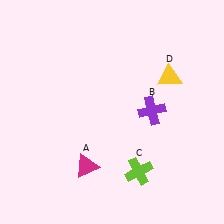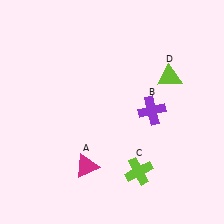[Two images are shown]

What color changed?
The triangle (D) changed from yellow in Image 1 to lime in Image 2.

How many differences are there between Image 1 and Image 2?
There is 1 difference between the two images.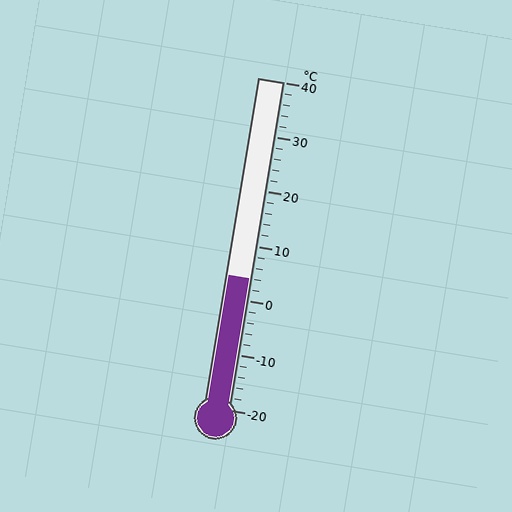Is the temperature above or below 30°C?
The temperature is below 30°C.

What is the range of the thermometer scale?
The thermometer scale ranges from -20°C to 40°C.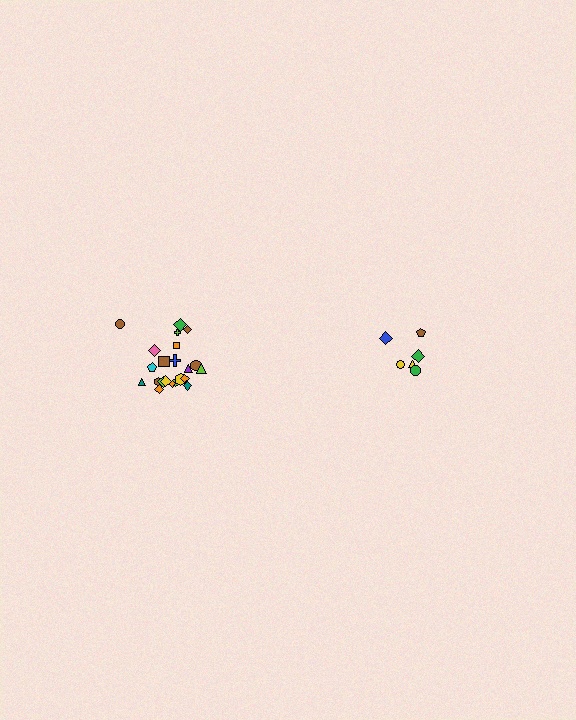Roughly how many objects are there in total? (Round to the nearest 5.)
Roughly 30 objects in total.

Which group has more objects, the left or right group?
The left group.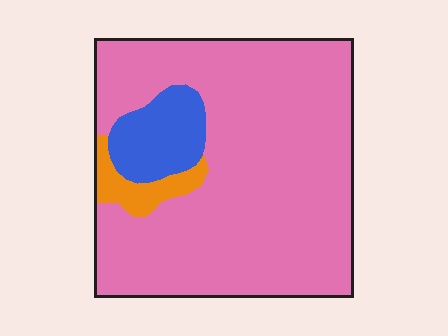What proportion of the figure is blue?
Blue covers roughly 10% of the figure.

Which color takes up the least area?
Orange, at roughly 5%.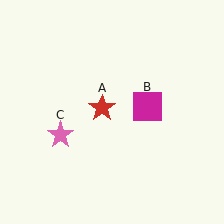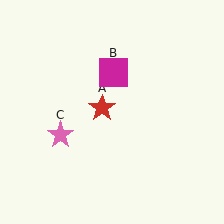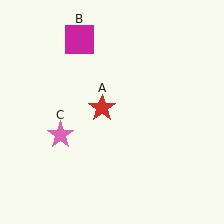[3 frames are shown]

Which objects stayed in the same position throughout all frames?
Red star (object A) and pink star (object C) remained stationary.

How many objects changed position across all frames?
1 object changed position: magenta square (object B).